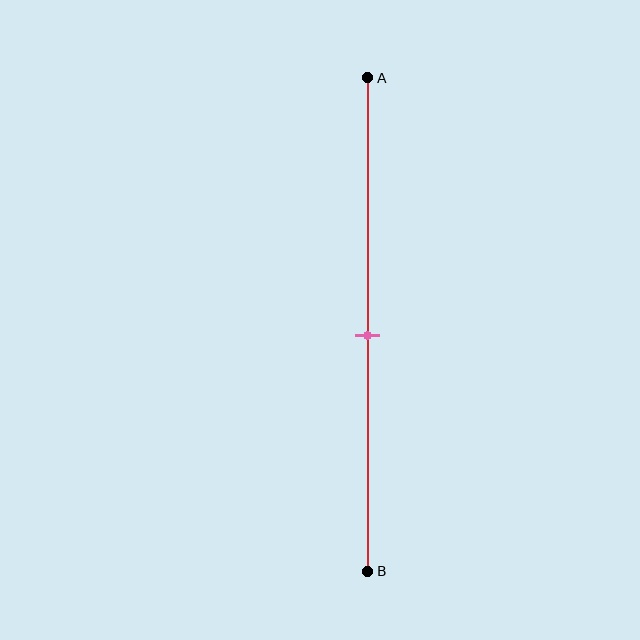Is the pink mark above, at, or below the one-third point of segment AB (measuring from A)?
The pink mark is below the one-third point of segment AB.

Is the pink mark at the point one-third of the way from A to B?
No, the mark is at about 50% from A, not at the 33% one-third point.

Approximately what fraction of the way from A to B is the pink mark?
The pink mark is approximately 50% of the way from A to B.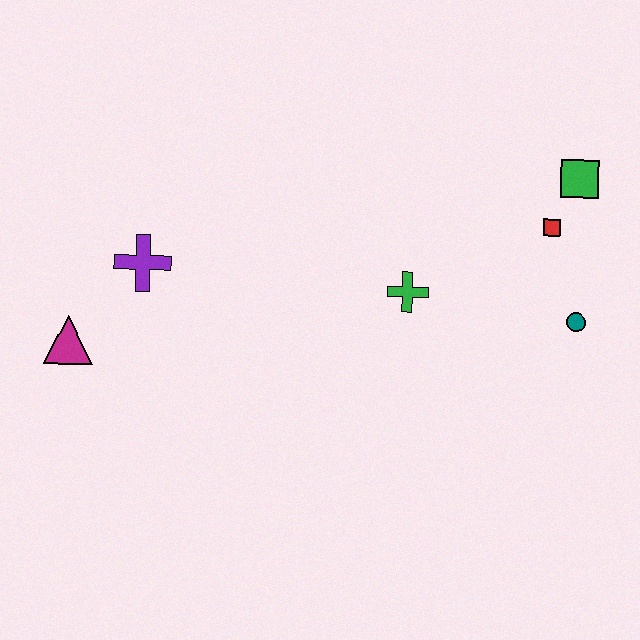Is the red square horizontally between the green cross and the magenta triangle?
No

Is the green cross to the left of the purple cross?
No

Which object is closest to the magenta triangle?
The purple cross is closest to the magenta triangle.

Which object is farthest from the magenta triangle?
The green square is farthest from the magenta triangle.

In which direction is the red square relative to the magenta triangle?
The red square is to the right of the magenta triangle.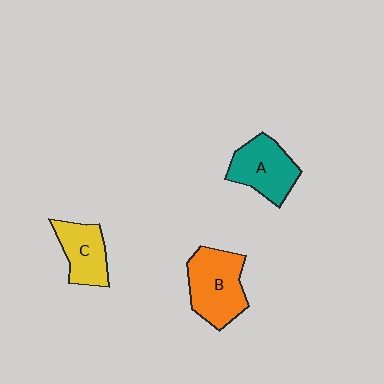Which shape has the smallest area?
Shape C (yellow).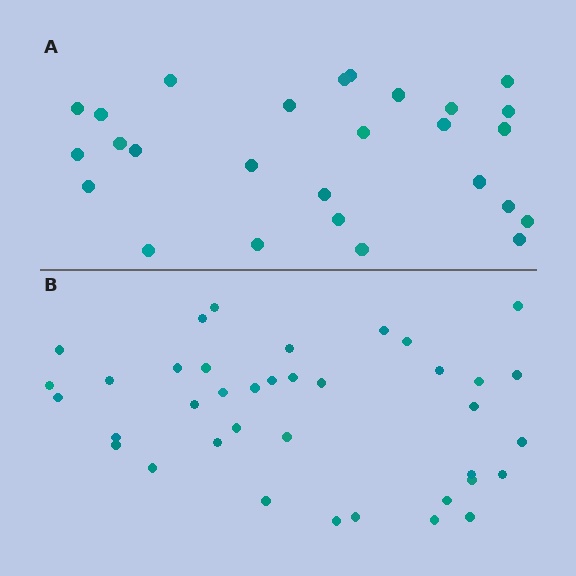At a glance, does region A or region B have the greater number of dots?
Region B (the bottom region) has more dots.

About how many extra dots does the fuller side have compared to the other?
Region B has roughly 12 or so more dots than region A.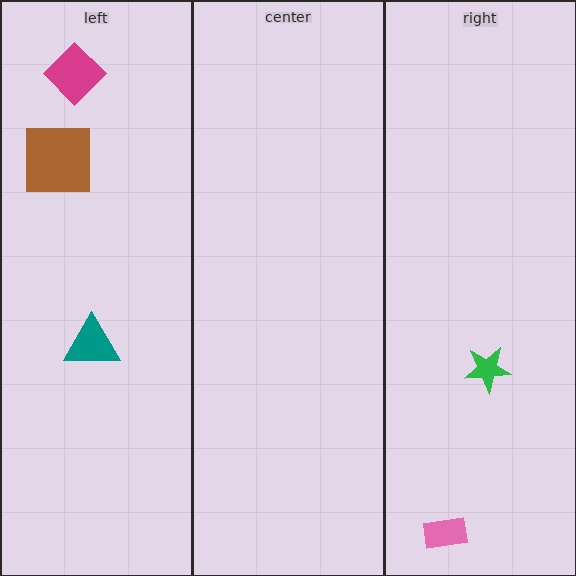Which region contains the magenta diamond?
The left region.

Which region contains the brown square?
The left region.